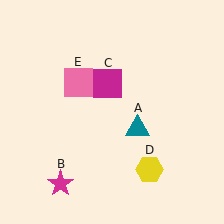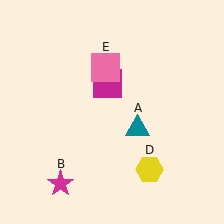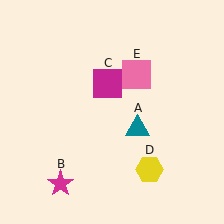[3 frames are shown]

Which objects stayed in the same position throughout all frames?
Teal triangle (object A) and magenta star (object B) and magenta square (object C) and yellow hexagon (object D) remained stationary.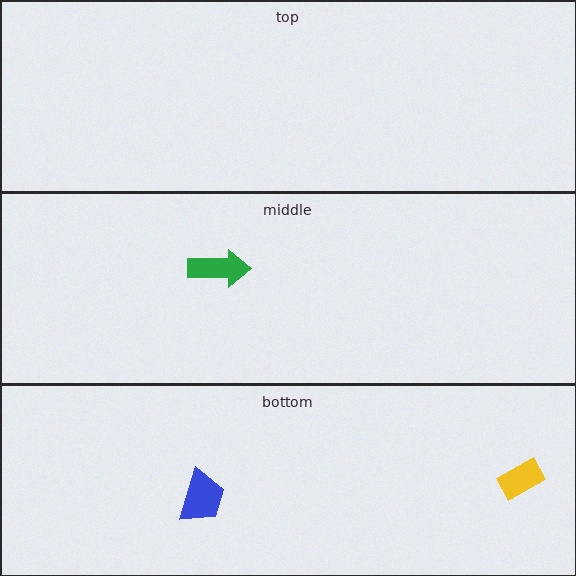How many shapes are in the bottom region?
2.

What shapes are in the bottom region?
The blue trapezoid, the yellow rectangle.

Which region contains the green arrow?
The middle region.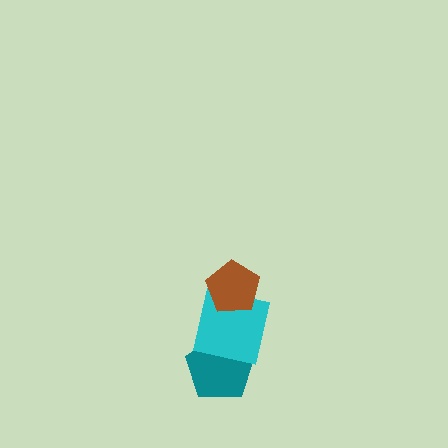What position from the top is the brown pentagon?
The brown pentagon is 1st from the top.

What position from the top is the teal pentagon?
The teal pentagon is 3rd from the top.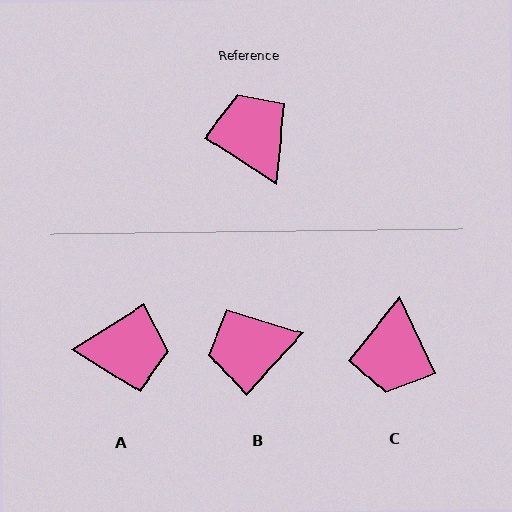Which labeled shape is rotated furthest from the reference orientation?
C, about 148 degrees away.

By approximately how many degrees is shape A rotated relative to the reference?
Approximately 115 degrees clockwise.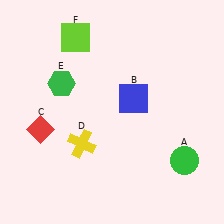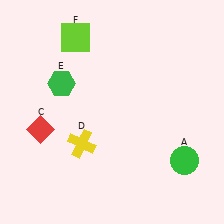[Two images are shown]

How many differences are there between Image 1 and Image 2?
There is 1 difference between the two images.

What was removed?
The blue square (B) was removed in Image 2.